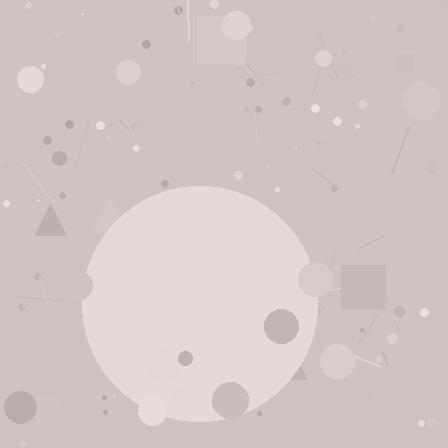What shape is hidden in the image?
A circle is hidden in the image.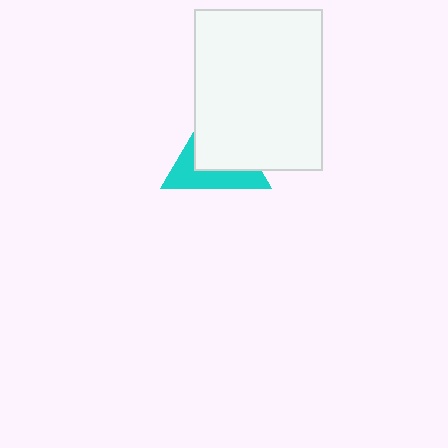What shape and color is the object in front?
The object in front is a white rectangle.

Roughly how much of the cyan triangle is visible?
A small part of it is visible (roughly 42%).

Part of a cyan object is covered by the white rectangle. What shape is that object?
It is a triangle.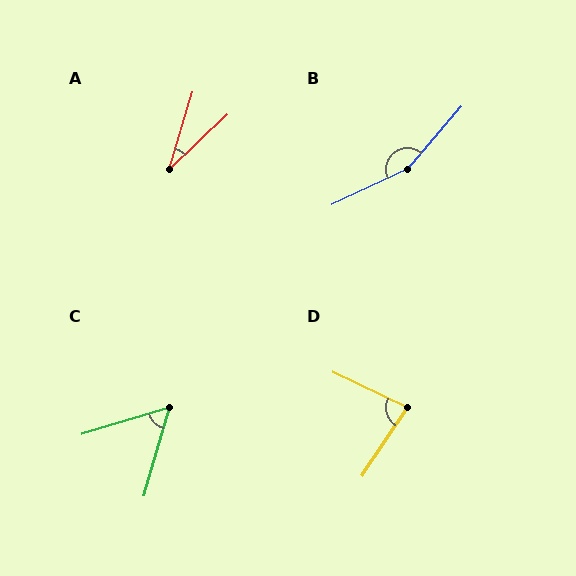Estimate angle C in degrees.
Approximately 57 degrees.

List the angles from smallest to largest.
A (30°), C (57°), D (82°), B (156°).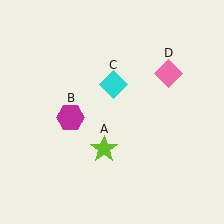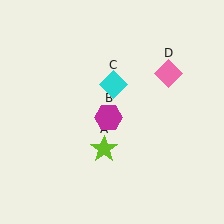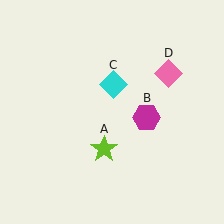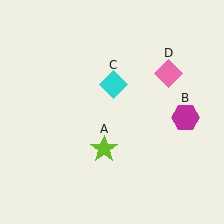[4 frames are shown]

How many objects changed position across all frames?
1 object changed position: magenta hexagon (object B).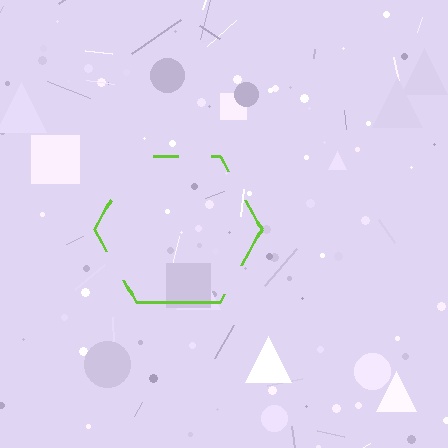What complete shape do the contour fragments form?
The contour fragments form a hexagon.